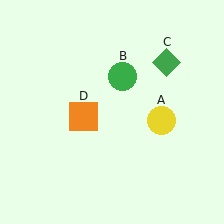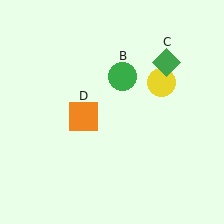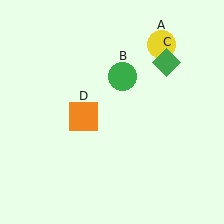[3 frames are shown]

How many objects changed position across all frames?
1 object changed position: yellow circle (object A).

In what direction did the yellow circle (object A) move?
The yellow circle (object A) moved up.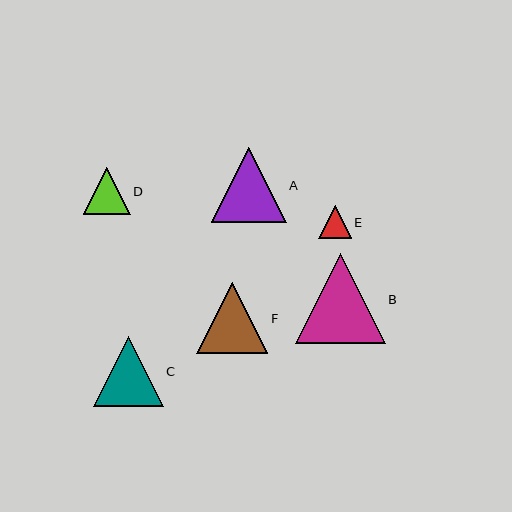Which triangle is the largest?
Triangle B is the largest with a size of approximately 90 pixels.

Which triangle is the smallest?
Triangle E is the smallest with a size of approximately 33 pixels.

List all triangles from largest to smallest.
From largest to smallest: B, A, F, C, D, E.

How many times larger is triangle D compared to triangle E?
Triangle D is approximately 1.5 times the size of triangle E.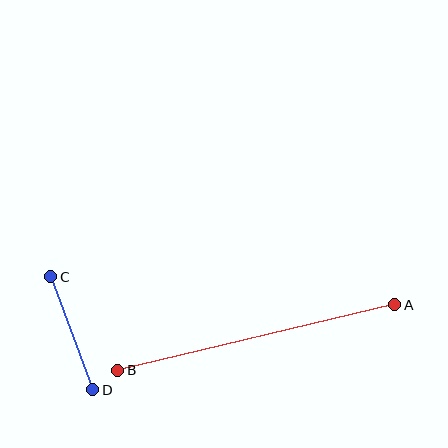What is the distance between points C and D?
The distance is approximately 121 pixels.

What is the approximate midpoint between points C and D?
The midpoint is at approximately (72, 333) pixels.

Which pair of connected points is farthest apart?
Points A and B are farthest apart.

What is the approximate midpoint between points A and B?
The midpoint is at approximately (256, 337) pixels.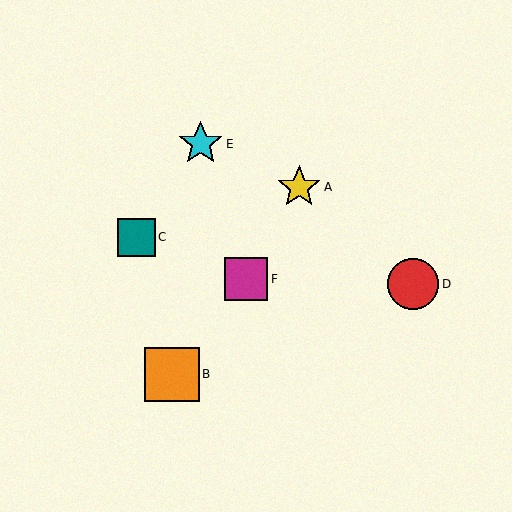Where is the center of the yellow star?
The center of the yellow star is at (299, 187).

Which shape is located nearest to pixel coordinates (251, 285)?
The magenta square (labeled F) at (246, 279) is nearest to that location.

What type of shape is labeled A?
Shape A is a yellow star.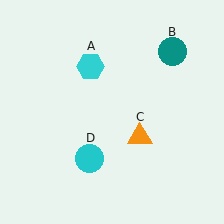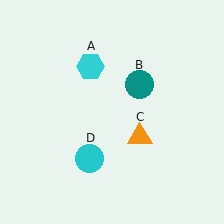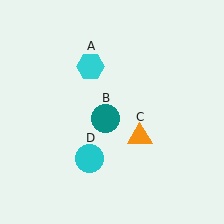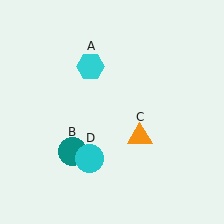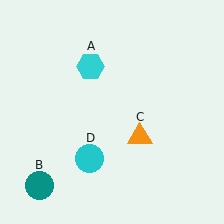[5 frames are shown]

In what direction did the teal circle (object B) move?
The teal circle (object B) moved down and to the left.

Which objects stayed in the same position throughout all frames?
Cyan hexagon (object A) and orange triangle (object C) and cyan circle (object D) remained stationary.